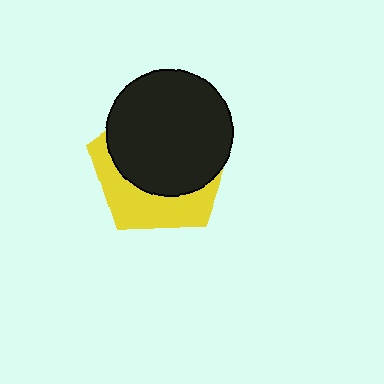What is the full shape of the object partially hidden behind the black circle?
The partially hidden object is a yellow pentagon.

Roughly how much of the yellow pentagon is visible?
A small part of it is visible (roughly 37%).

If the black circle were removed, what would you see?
You would see the complete yellow pentagon.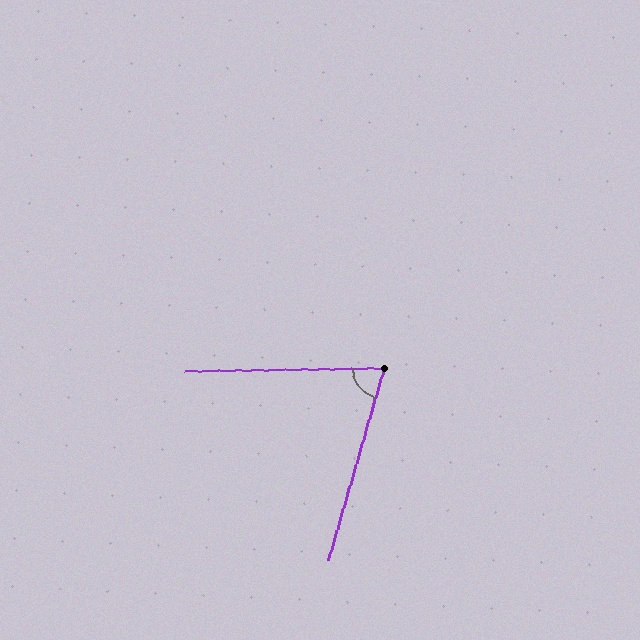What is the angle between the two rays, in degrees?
Approximately 73 degrees.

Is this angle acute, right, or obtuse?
It is acute.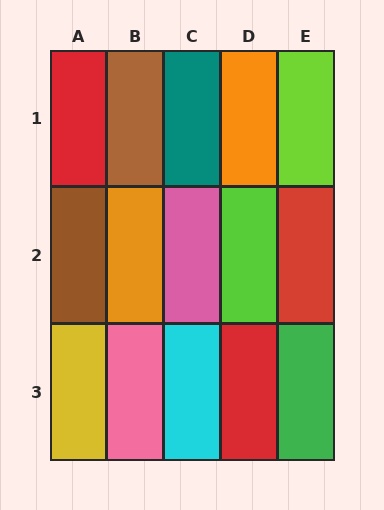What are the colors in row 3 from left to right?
Yellow, pink, cyan, red, green.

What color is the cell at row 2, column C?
Pink.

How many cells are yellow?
1 cell is yellow.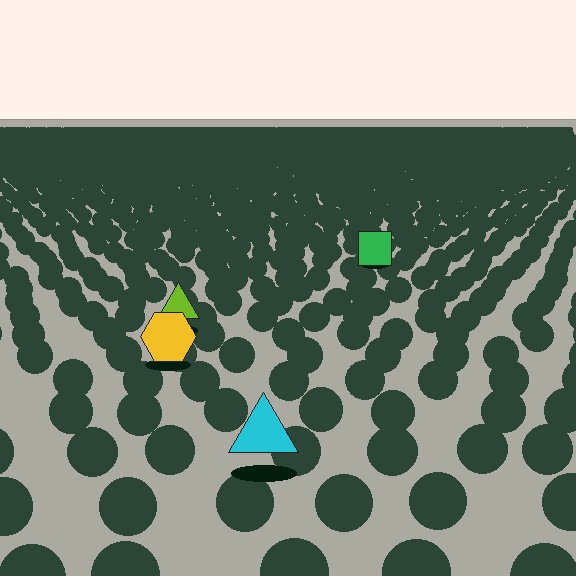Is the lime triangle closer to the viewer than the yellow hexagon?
No. The yellow hexagon is closer — you can tell from the texture gradient: the ground texture is coarser near it.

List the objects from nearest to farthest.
From nearest to farthest: the cyan triangle, the yellow hexagon, the lime triangle, the green square.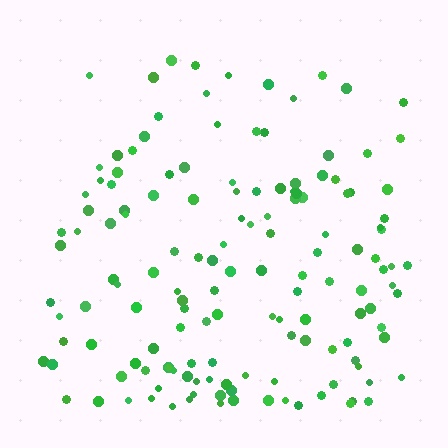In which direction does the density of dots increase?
From top to bottom, with the bottom side densest.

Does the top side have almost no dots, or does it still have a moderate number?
Still a moderate number, just noticeably fewer than the bottom.